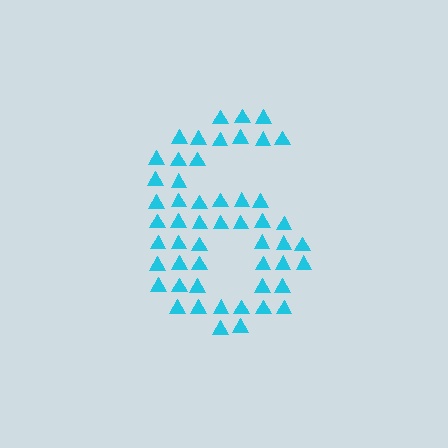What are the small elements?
The small elements are triangles.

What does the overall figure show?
The overall figure shows the digit 6.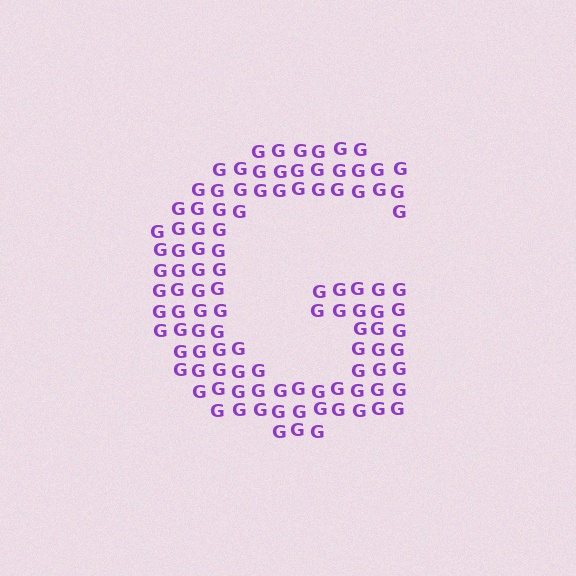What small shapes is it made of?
It is made of small letter G's.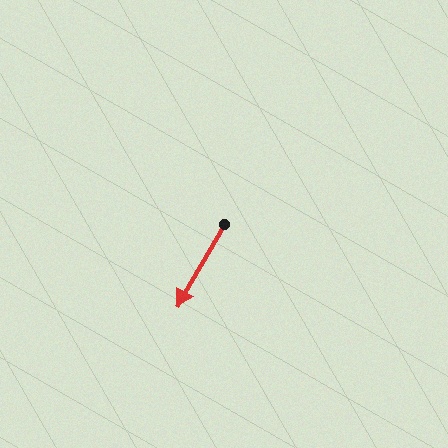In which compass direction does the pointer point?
Southwest.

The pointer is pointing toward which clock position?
Roughly 7 o'clock.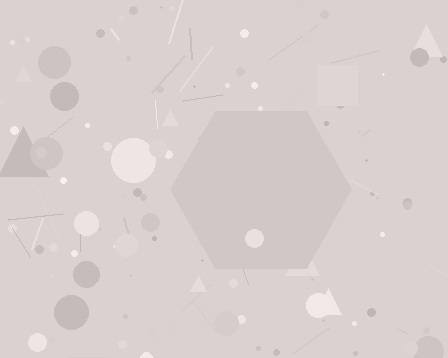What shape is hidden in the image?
A hexagon is hidden in the image.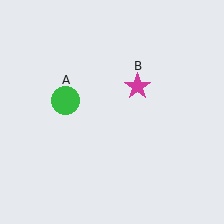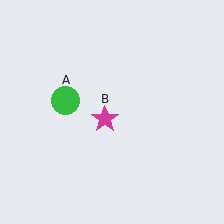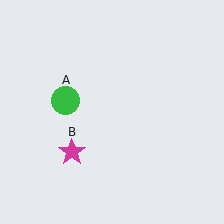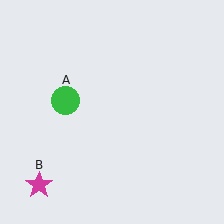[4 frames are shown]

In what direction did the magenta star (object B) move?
The magenta star (object B) moved down and to the left.